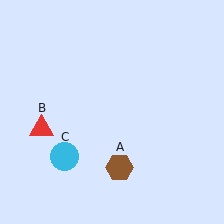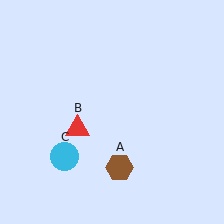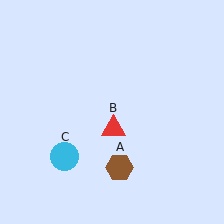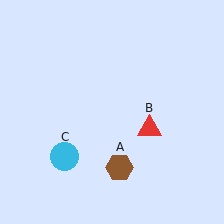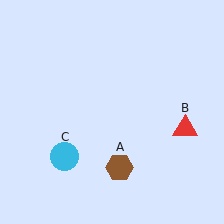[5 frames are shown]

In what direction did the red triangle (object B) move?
The red triangle (object B) moved right.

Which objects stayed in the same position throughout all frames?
Brown hexagon (object A) and cyan circle (object C) remained stationary.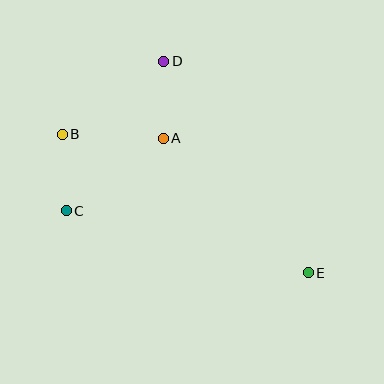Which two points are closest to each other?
Points B and C are closest to each other.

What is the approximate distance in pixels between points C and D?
The distance between C and D is approximately 178 pixels.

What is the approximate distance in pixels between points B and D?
The distance between B and D is approximately 125 pixels.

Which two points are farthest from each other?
Points B and E are farthest from each other.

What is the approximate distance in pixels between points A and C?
The distance between A and C is approximately 122 pixels.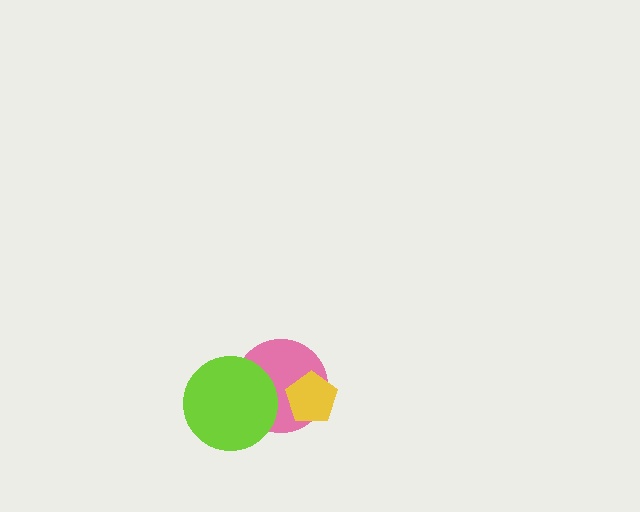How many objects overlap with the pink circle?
2 objects overlap with the pink circle.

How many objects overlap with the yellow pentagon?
1 object overlaps with the yellow pentagon.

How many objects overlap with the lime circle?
1 object overlaps with the lime circle.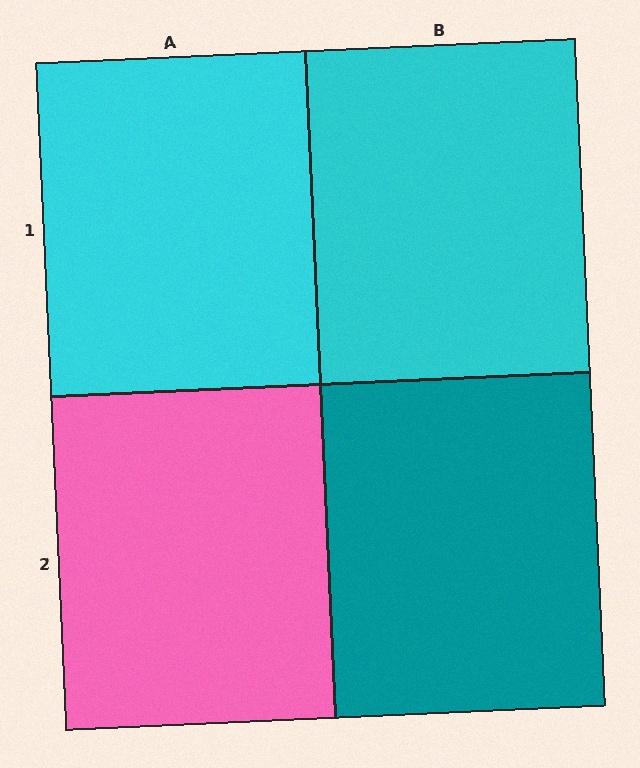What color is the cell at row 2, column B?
Teal.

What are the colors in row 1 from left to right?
Cyan, cyan.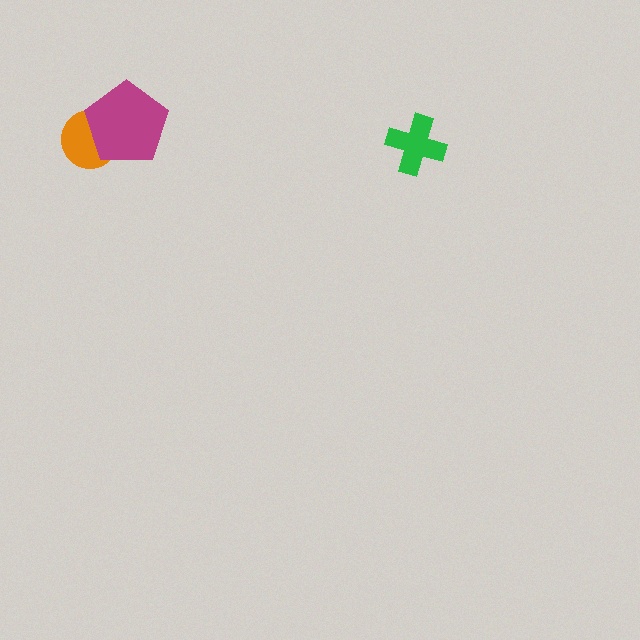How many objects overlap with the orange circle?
1 object overlaps with the orange circle.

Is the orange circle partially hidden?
Yes, it is partially covered by another shape.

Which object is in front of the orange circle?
The magenta pentagon is in front of the orange circle.